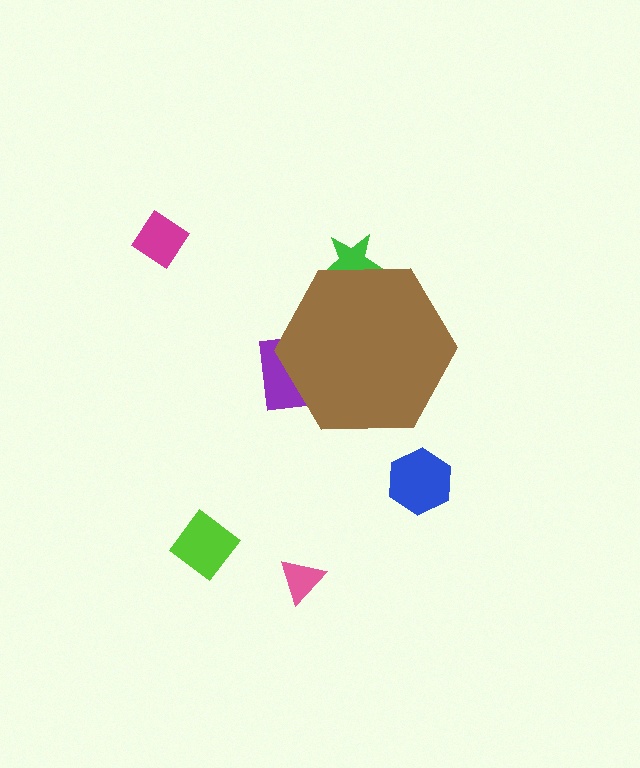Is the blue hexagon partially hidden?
No, the blue hexagon is fully visible.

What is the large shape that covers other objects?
A brown hexagon.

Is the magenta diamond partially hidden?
No, the magenta diamond is fully visible.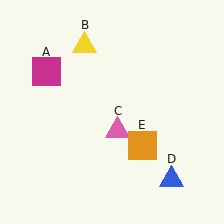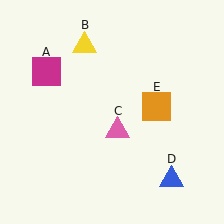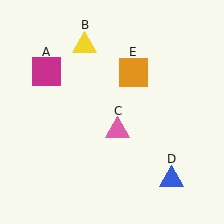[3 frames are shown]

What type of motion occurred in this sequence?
The orange square (object E) rotated counterclockwise around the center of the scene.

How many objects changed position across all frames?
1 object changed position: orange square (object E).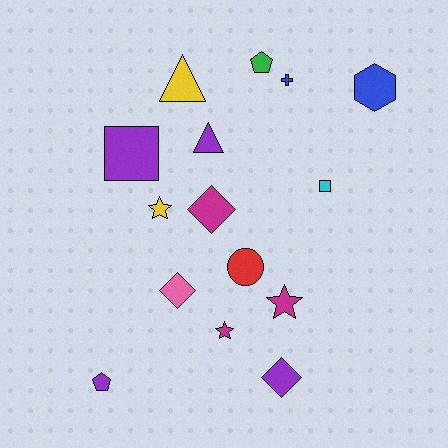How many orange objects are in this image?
There are no orange objects.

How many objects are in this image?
There are 15 objects.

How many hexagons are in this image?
There is 1 hexagon.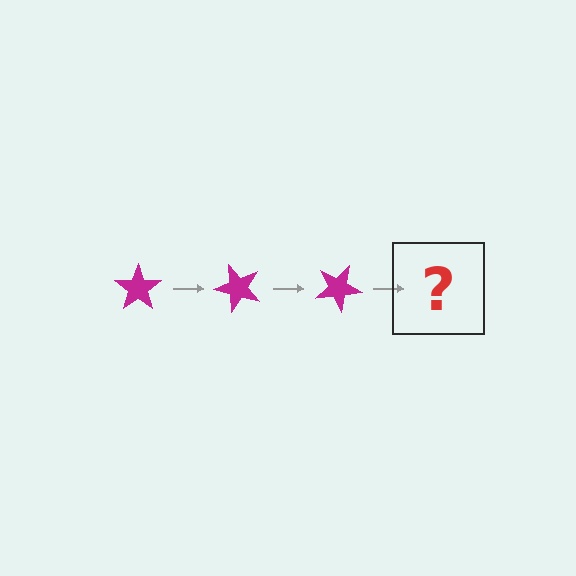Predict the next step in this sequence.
The next step is a magenta star rotated 150 degrees.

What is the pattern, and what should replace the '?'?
The pattern is that the star rotates 50 degrees each step. The '?' should be a magenta star rotated 150 degrees.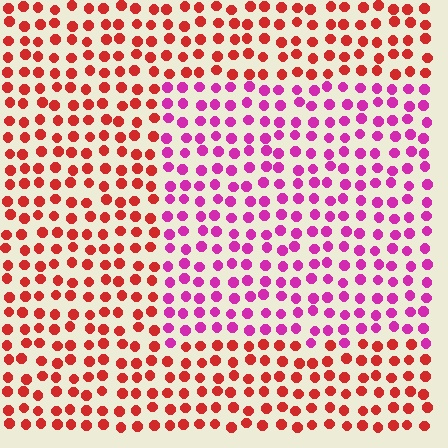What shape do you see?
I see a rectangle.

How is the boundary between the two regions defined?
The boundary is defined purely by a slight shift in hue (about 48 degrees). Spacing, size, and orientation are identical on both sides.